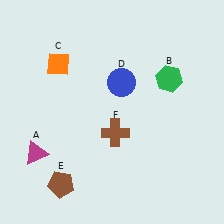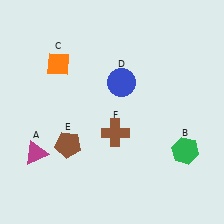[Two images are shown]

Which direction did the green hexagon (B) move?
The green hexagon (B) moved down.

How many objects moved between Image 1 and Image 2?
2 objects moved between the two images.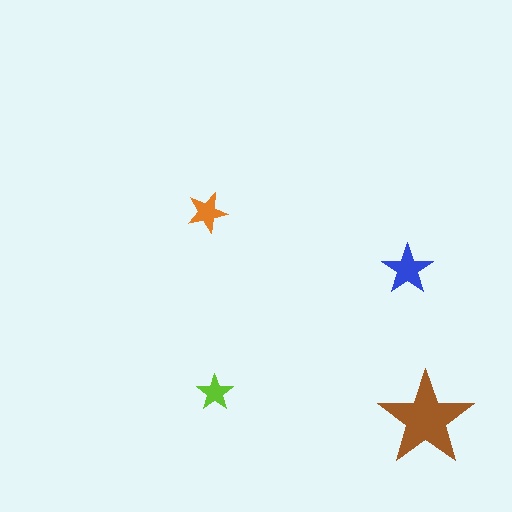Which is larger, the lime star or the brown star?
The brown one.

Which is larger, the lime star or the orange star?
The orange one.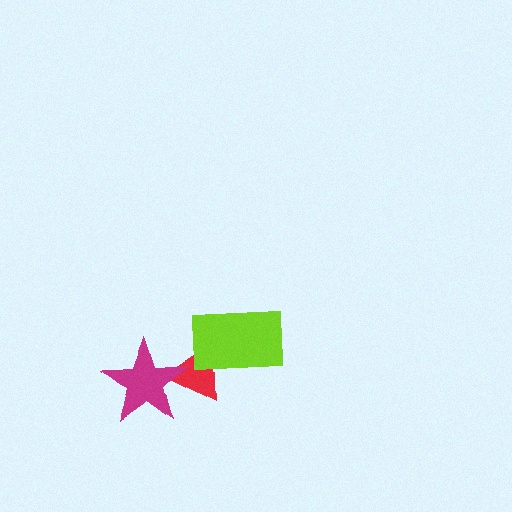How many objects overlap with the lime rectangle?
1 object overlaps with the lime rectangle.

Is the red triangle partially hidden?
Yes, it is partially covered by another shape.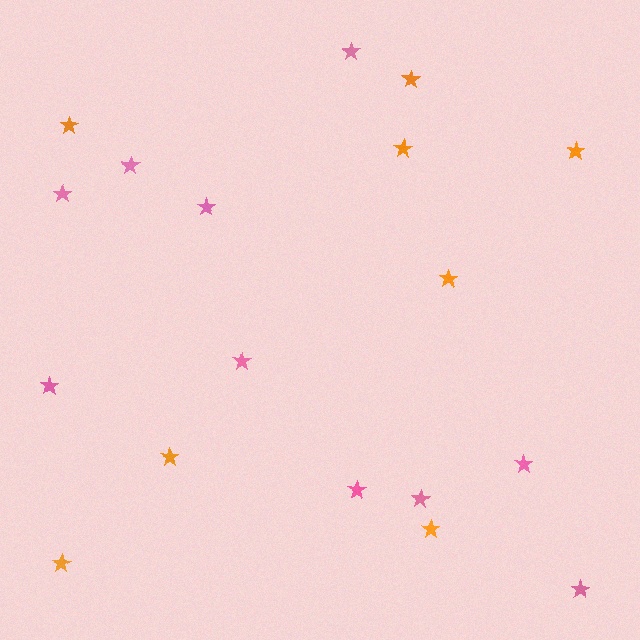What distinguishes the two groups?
There are 2 groups: one group of orange stars (8) and one group of pink stars (10).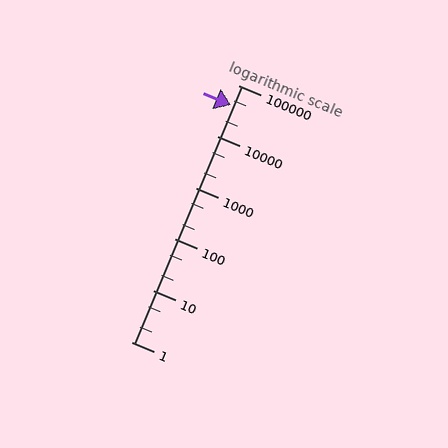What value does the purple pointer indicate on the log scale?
The pointer indicates approximately 41000.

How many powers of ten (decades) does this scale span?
The scale spans 5 decades, from 1 to 100000.